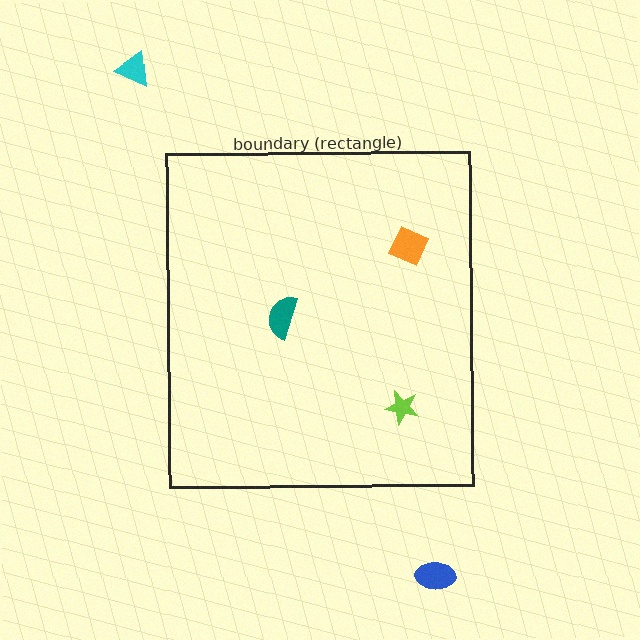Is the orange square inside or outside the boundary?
Inside.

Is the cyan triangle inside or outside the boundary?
Outside.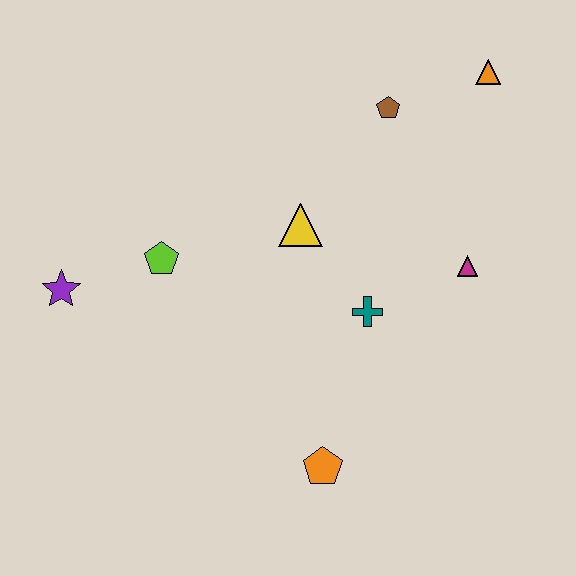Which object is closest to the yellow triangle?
The teal cross is closest to the yellow triangle.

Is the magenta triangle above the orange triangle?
No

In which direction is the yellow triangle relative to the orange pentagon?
The yellow triangle is above the orange pentagon.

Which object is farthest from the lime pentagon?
The orange triangle is farthest from the lime pentagon.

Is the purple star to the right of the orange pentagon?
No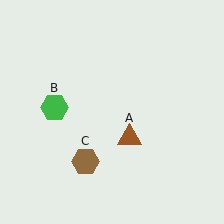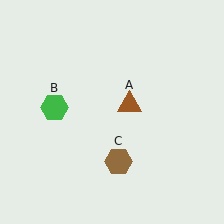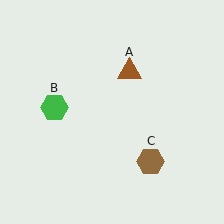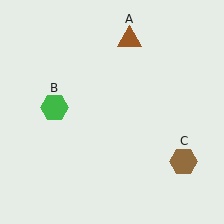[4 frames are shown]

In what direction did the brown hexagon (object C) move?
The brown hexagon (object C) moved right.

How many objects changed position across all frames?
2 objects changed position: brown triangle (object A), brown hexagon (object C).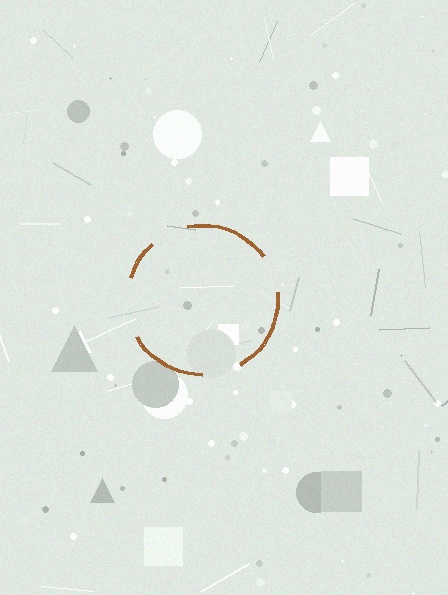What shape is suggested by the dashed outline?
The dashed outline suggests a circle.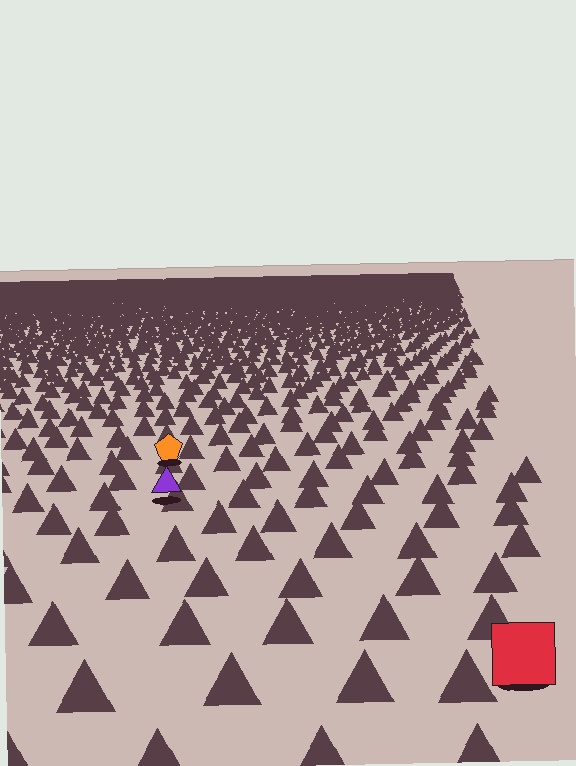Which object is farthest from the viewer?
The orange pentagon is farthest from the viewer. It appears smaller and the ground texture around it is denser.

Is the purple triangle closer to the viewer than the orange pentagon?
Yes. The purple triangle is closer — you can tell from the texture gradient: the ground texture is coarser near it.